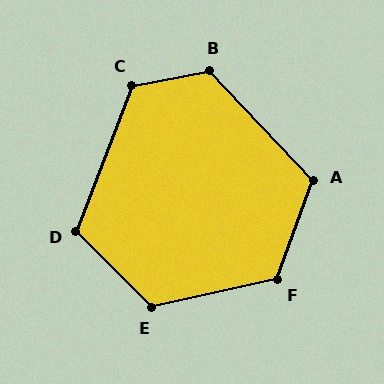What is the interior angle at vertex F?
Approximately 123 degrees (obtuse).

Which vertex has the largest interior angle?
B, at approximately 123 degrees.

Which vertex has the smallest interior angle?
D, at approximately 114 degrees.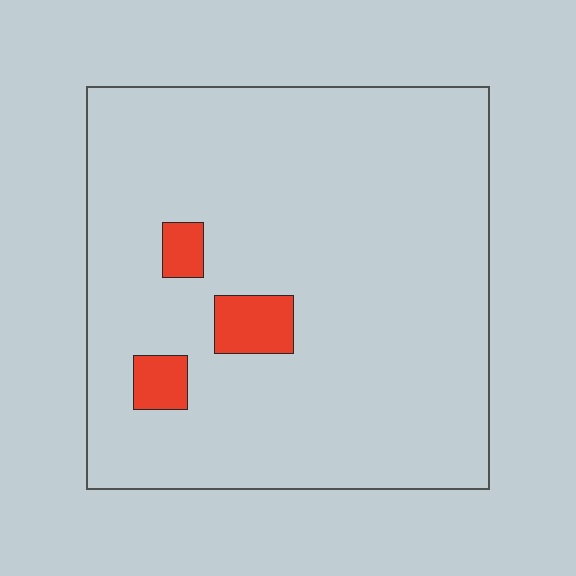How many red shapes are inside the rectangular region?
3.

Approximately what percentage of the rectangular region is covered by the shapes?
Approximately 5%.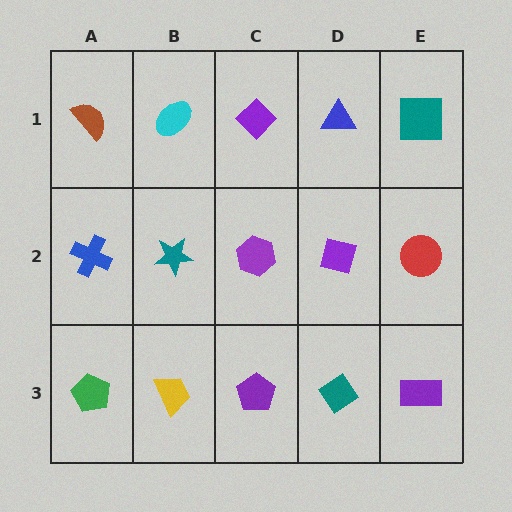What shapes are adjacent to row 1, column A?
A blue cross (row 2, column A), a cyan ellipse (row 1, column B).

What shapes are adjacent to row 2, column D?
A blue triangle (row 1, column D), a teal diamond (row 3, column D), a purple hexagon (row 2, column C), a red circle (row 2, column E).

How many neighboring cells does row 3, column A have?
2.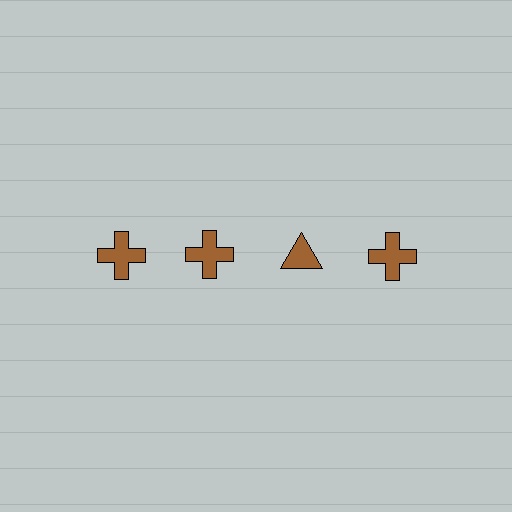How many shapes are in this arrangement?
There are 4 shapes arranged in a grid pattern.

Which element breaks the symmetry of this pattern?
The brown triangle in the top row, center column breaks the symmetry. All other shapes are brown crosses.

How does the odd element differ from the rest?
It has a different shape: triangle instead of cross.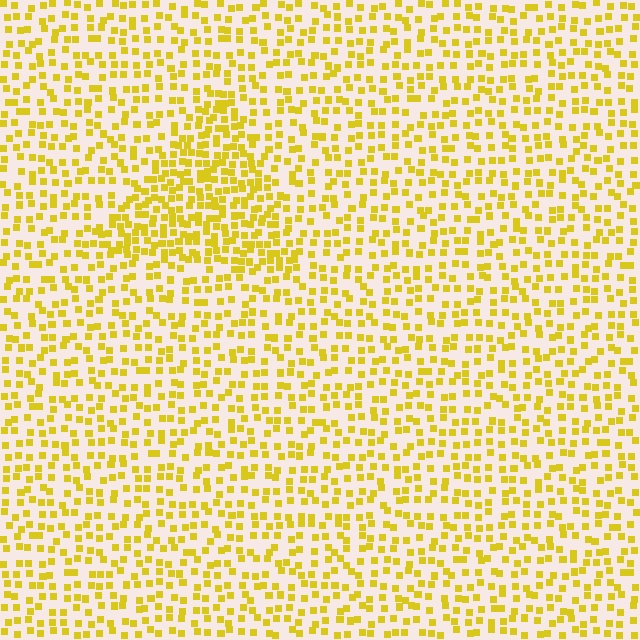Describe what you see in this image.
The image contains small yellow elements arranged at two different densities. A triangle-shaped region is visible where the elements are more densely packed than the surrounding area.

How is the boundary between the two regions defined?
The boundary is defined by a change in element density (approximately 1.8x ratio). All elements are the same color, size, and shape.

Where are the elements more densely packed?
The elements are more densely packed inside the triangle boundary.